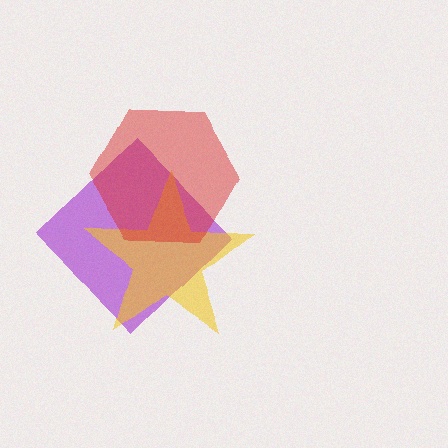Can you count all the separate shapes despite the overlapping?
Yes, there are 3 separate shapes.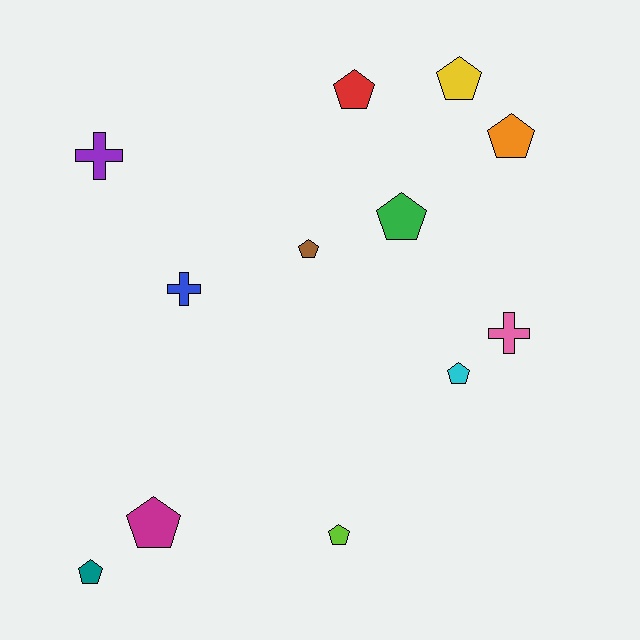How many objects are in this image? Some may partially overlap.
There are 12 objects.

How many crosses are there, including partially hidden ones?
There are 3 crosses.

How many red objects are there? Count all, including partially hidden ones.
There is 1 red object.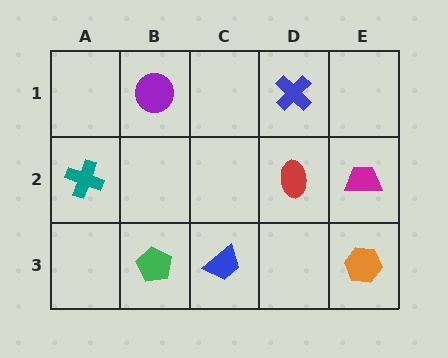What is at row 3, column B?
A green pentagon.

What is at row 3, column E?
An orange hexagon.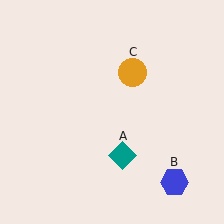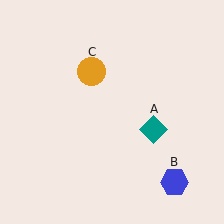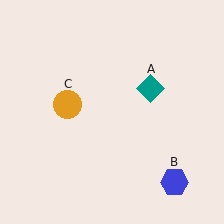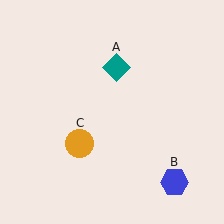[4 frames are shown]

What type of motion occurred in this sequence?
The teal diamond (object A), orange circle (object C) rotated counterclockwise around the center of the scene.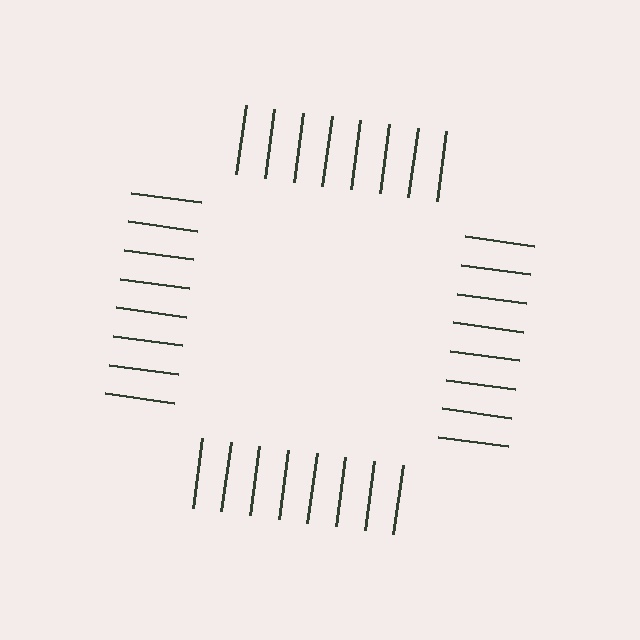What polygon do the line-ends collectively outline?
An illusory square — the line segments terminate on its edges but no continuous stroke is drawn.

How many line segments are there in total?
32 — 8 along each of the 4 edges.